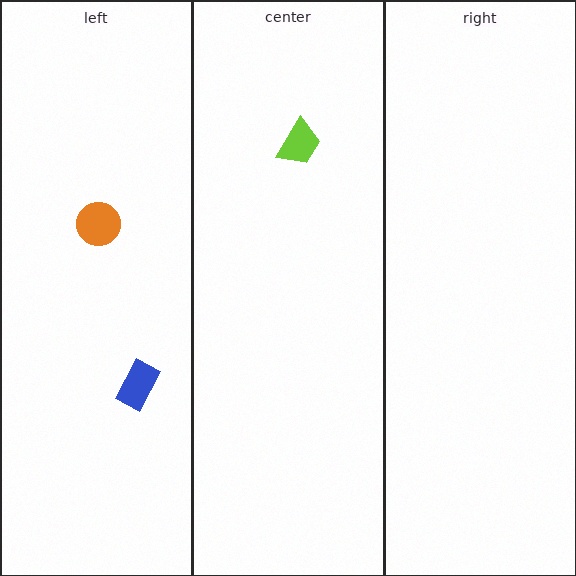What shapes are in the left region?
The blue rectangle, the orange circle.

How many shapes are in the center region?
1.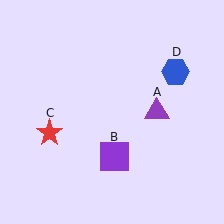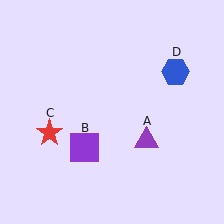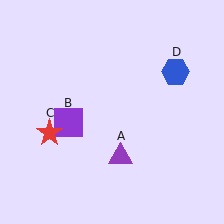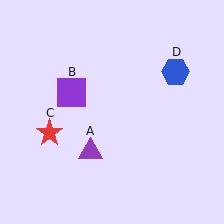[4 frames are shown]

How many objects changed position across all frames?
2 objects changed position: purple triangle (object A), purple square (object B).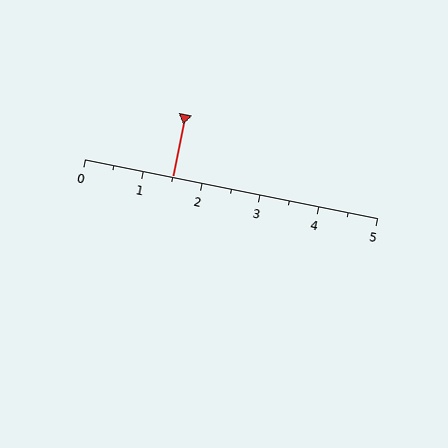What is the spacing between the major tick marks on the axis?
The major ticks are spaced 1 apart.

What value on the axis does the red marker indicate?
The marker indicates approximately 1.5.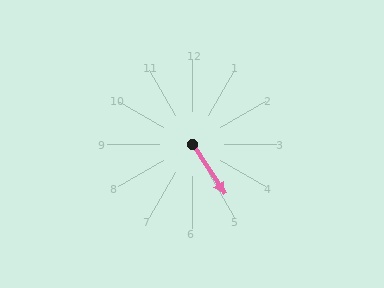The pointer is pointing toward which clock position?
Roughly 5 o'clock.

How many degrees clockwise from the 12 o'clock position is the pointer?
Approximately 147 degrees.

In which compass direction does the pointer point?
Southeast.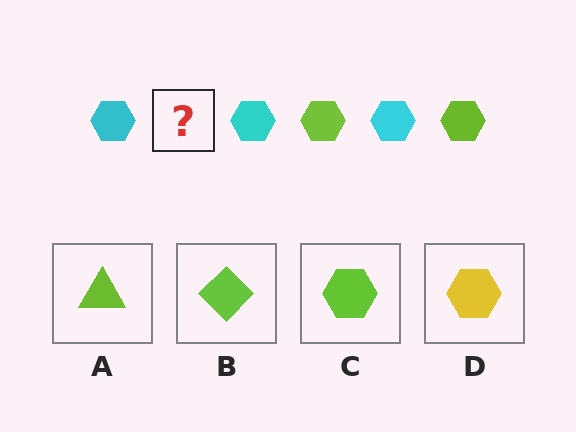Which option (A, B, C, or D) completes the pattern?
C.